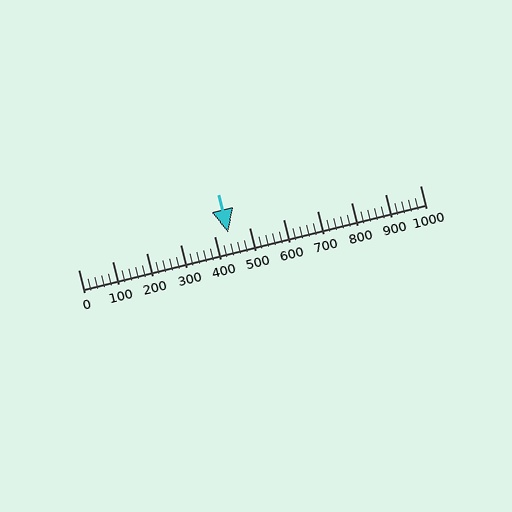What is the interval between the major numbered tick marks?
The major tick marks are spaced 100 units apart.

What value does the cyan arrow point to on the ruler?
The cyan arrow points to approximately 440.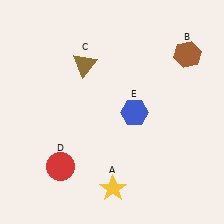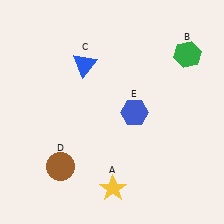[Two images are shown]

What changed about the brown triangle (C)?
In Image 1, C is brown. In Image 2, it changed to blue.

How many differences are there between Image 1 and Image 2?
There are 3 differences between the two images.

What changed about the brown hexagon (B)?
In Image 1, B is brown. In Image 2, it changed to green.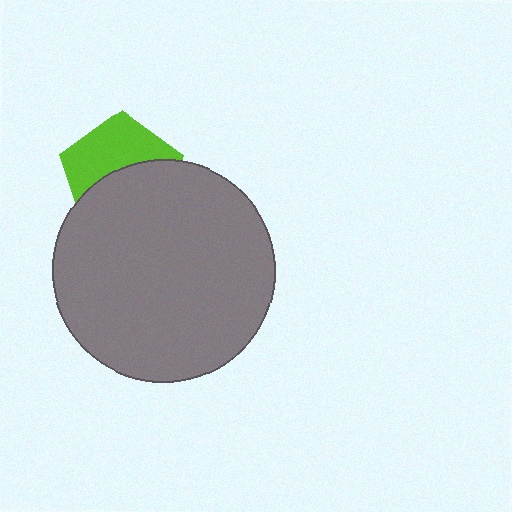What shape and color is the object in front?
The object in front is a gray circle.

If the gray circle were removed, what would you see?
You would see the complete lime pentagon.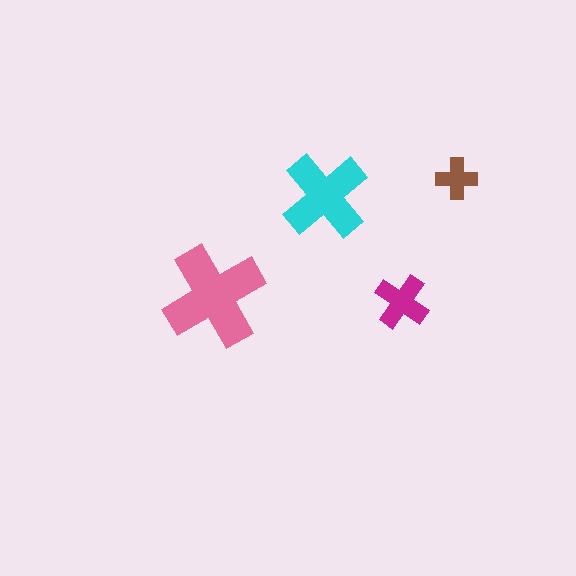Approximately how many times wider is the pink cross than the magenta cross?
About 2 times wider.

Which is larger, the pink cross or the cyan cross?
The pink one.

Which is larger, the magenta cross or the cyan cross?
The cyan one.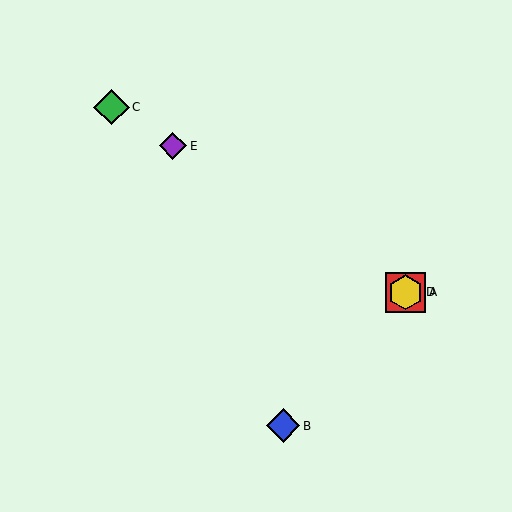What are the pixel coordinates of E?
Object E is at (173, 146).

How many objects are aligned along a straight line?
4 objects (A, C, D, E) are aligned along a straight line.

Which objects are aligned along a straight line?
Objects A, C, D, E are aligned along a straight line.